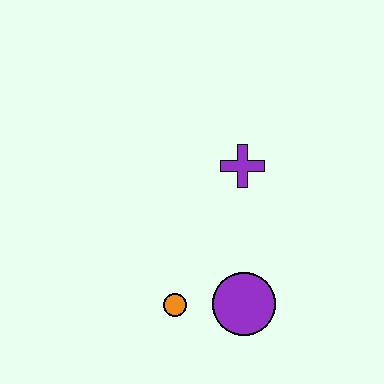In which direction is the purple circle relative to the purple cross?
The purple circle is below the purple cross.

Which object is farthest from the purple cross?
The orange circle is farthest from the purple cross.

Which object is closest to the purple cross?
The purple circle is closest to the purple cross.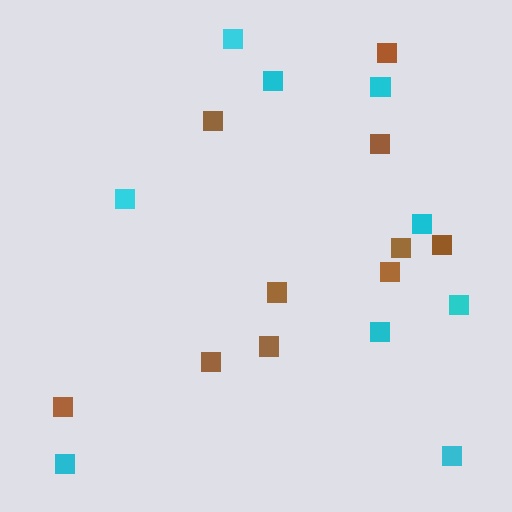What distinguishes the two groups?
There are 2 groups: one group of cyan squares (9) and one group of brown squares (10).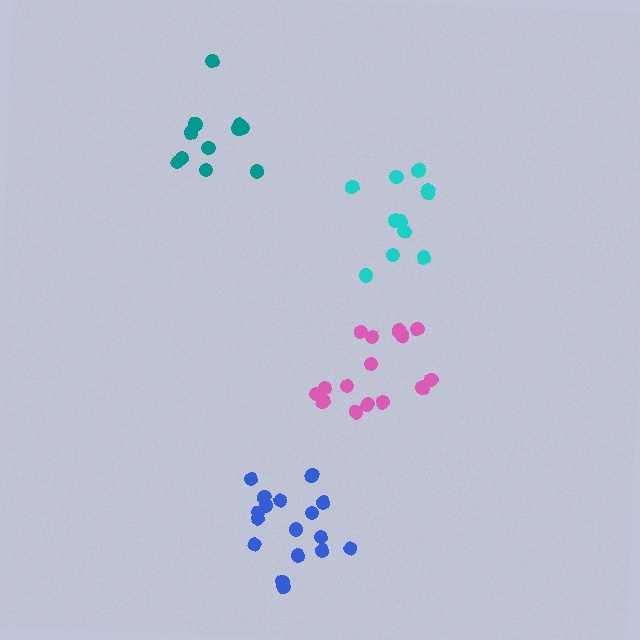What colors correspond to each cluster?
The clusters are colored: blue, cyan, pink, teal.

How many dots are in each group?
Group 1: 17 dots, Group 2: 11 dots, Group 3: 15 dots, Group 4: 11 dots (54 total).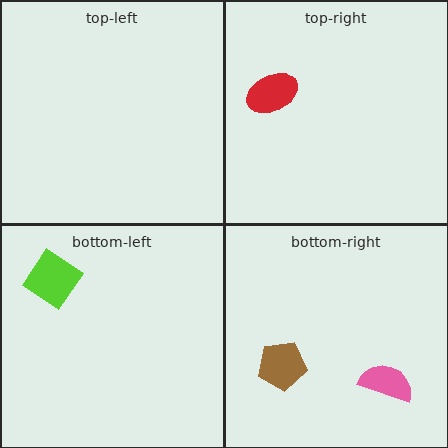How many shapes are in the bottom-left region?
1.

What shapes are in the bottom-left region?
The lime diamond.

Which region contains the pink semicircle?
The bottom-right region.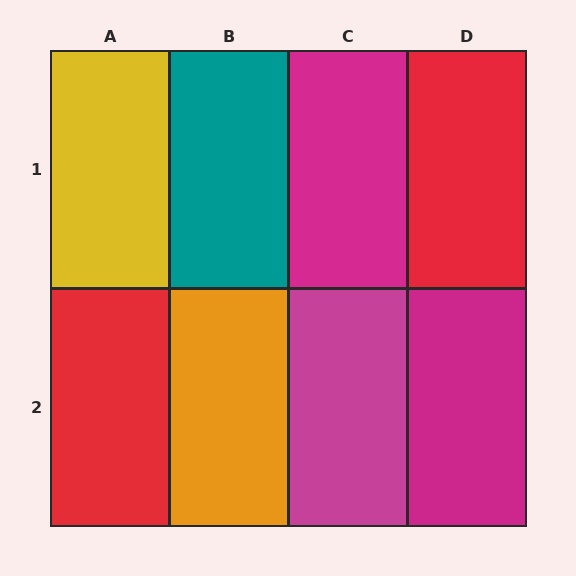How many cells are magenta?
3 cells are magenta.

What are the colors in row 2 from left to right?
Red, orange, magenta, magenta.